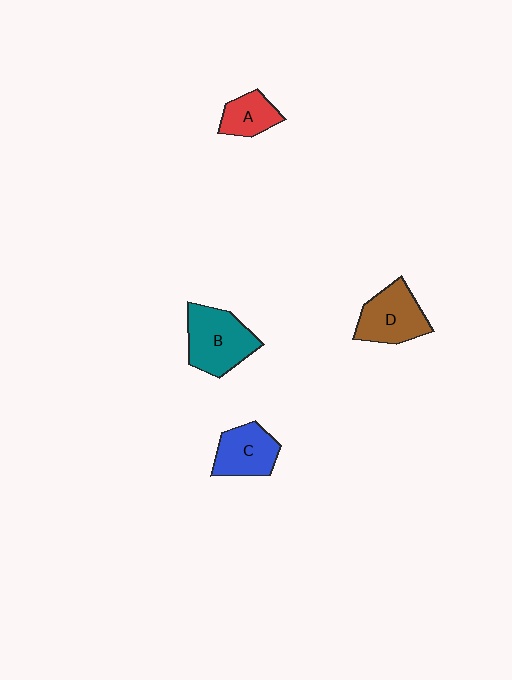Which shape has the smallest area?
Shape A (red).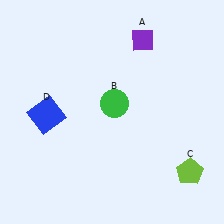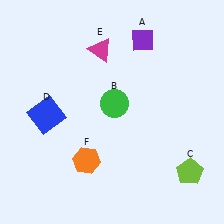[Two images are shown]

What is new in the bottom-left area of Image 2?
An orange hexagon (F) was added in the bottom-left area of Image 2.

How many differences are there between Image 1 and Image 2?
There are 2 differences between the two images.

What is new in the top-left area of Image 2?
A magenta triangle (E) was added in the top-left area of Image 2.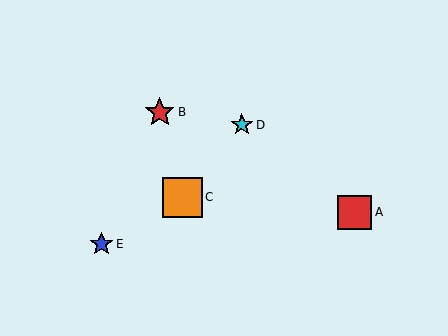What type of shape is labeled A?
Shape A is a red square.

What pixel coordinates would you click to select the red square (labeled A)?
Click at (355, 212) to select the red square A.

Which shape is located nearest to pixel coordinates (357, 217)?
The red square (labeled A) at (355, 212) is nearest to that location.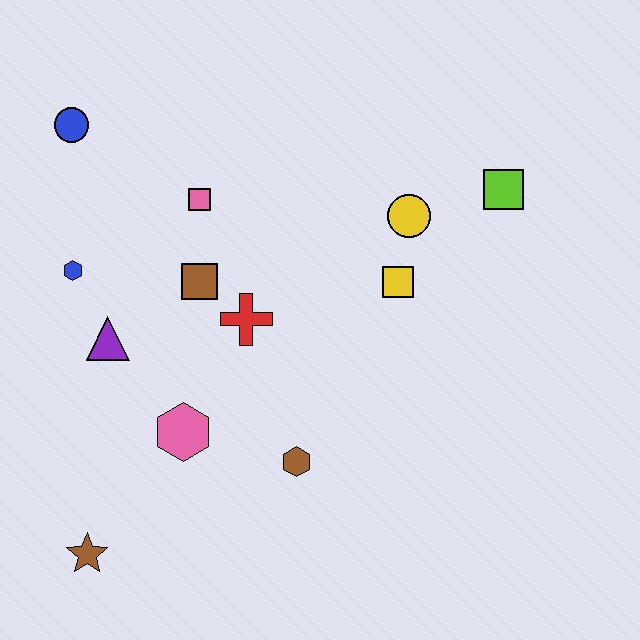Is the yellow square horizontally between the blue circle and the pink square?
No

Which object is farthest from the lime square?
The brown star is farthest from the lime square.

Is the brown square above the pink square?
No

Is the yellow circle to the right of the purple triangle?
Yes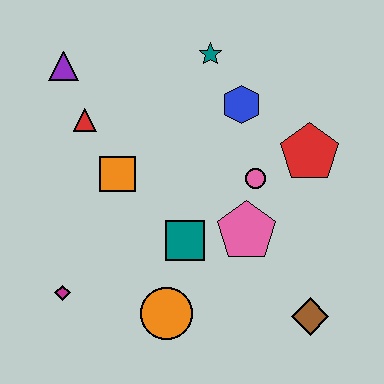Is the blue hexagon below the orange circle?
No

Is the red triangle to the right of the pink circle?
No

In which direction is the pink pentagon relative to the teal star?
The pink pentagon is below the teal star.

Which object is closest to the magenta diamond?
The orange circle is closest to the magenta diamond.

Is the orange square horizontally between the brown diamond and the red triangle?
Yes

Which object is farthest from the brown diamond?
The purple triangle is farthest from the brown diamond.